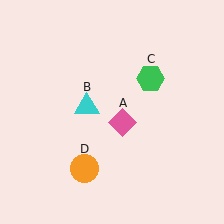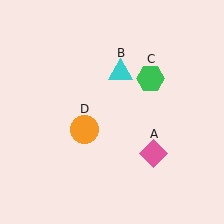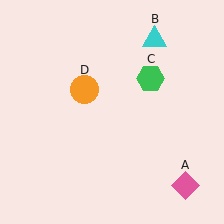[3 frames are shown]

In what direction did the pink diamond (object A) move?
The pink diamond (object A) moved down and to the right.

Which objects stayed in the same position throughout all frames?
Green hexagon (object C) remained stationary.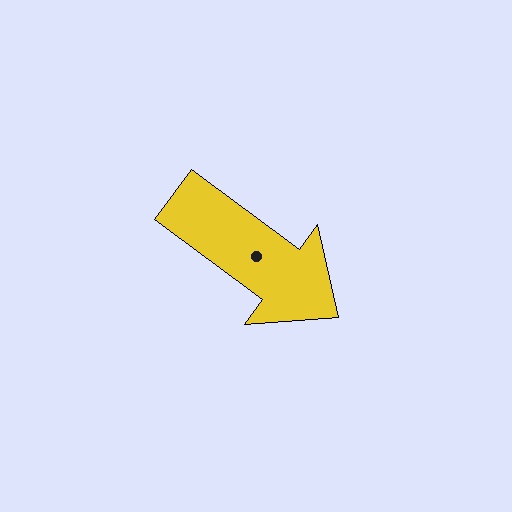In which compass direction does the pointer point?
Southeast.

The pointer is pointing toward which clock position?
Roughly 4 o'clock.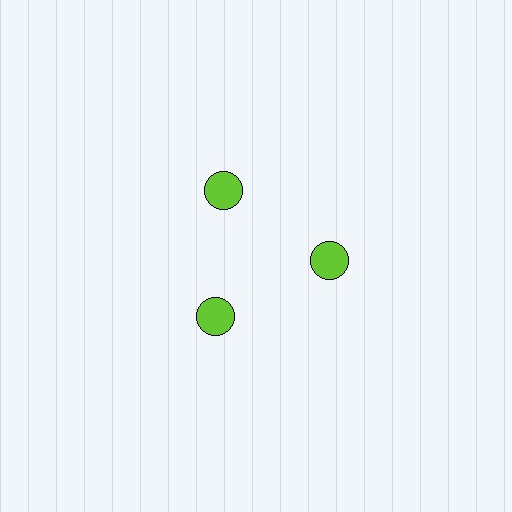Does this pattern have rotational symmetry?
Yes, this pattern has 3-fold rotational symmetry. It looks the same after rotating 120 degrees around the center.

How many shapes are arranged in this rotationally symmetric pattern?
There are 3 shapes, arranged in 3 groups of 1.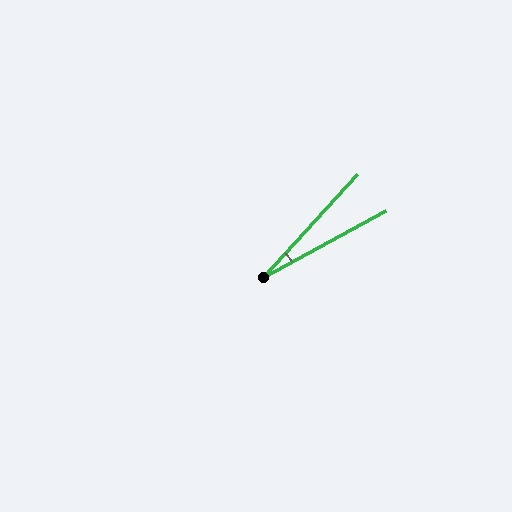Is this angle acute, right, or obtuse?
It is acute.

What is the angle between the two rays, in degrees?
Approximately 19 degrees.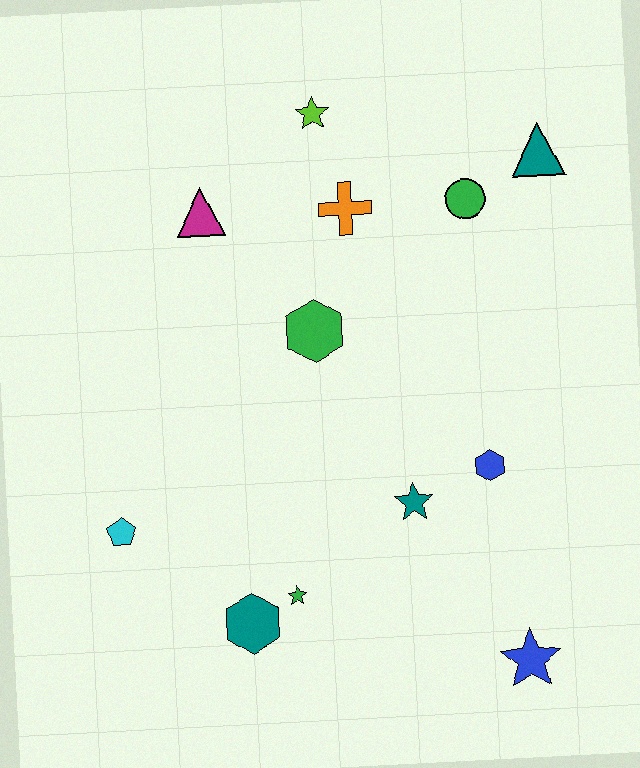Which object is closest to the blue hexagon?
The teal star is closest to the blue hexagon.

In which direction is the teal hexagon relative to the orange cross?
The teal hexagon is below the orange cross.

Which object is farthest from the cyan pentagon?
The teal triangle is farthest from the cyan pentagon.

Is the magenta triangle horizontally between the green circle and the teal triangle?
No